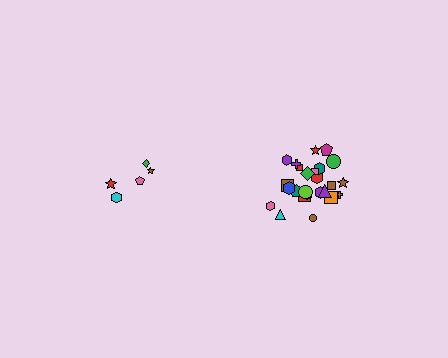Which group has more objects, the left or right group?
The right group.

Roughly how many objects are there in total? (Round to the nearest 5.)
Roughly 30 objects in total.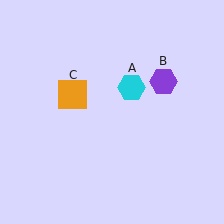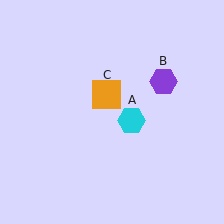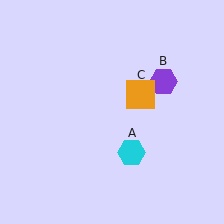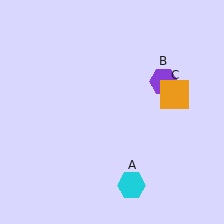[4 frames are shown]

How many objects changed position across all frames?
2 objects changed position: cyan hexagon (object A), orange square (object C).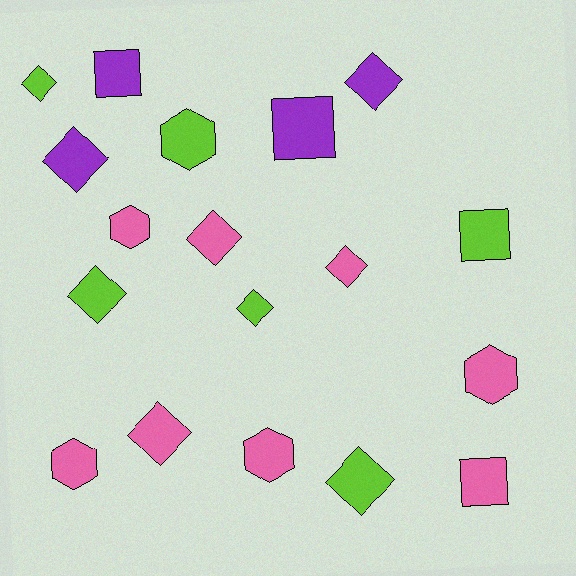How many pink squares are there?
There is 1 pink square.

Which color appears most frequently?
Pink, with 8 objects.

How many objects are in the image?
There are 18 objects.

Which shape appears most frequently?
Diamond, with 9 objects.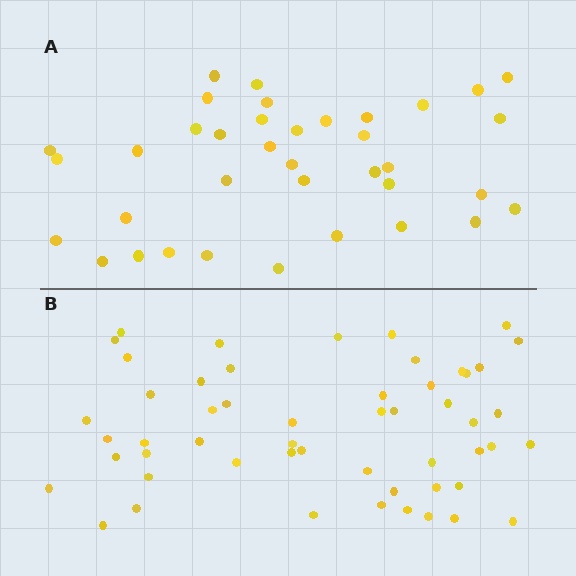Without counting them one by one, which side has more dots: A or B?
Region B (the bottom region) has more dots.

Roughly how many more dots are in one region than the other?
Region B has approximately 15 more dots than region A.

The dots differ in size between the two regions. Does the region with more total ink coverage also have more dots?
No. Region A has more total ink coverage because its dots are larger, but region B actually contains more individual dots. Total area can be misleading — the number of items is what matters here.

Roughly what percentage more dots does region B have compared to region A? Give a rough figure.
About 45% more.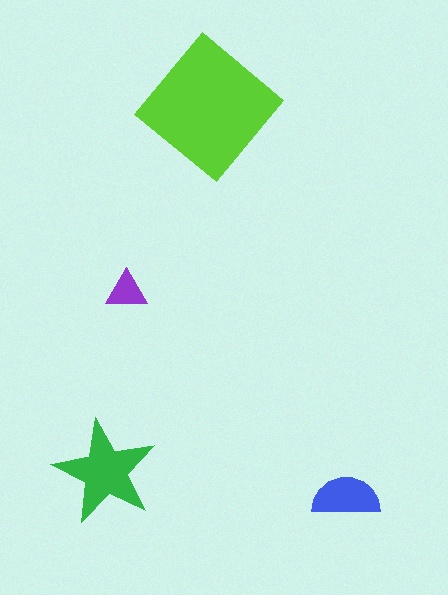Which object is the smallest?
The purple triangle.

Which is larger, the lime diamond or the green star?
The lime diamond.